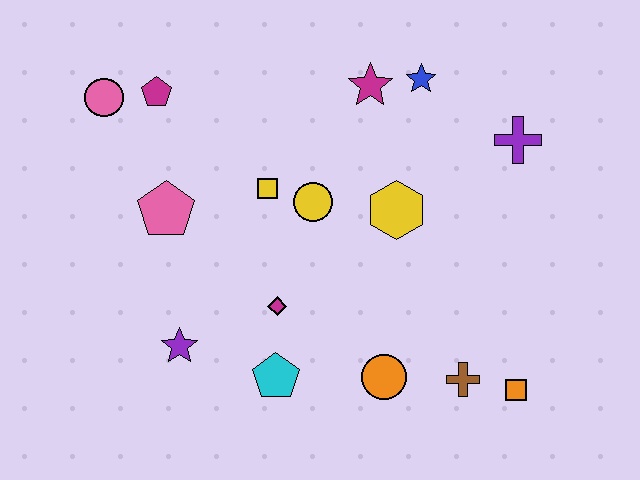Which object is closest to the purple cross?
The blue star is closest to the purple cross.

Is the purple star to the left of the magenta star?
Yes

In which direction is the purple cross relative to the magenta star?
The purple cross is to the right of the magenta star.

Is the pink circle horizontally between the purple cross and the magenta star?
No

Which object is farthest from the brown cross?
The pink circle is farthest from the brown cross.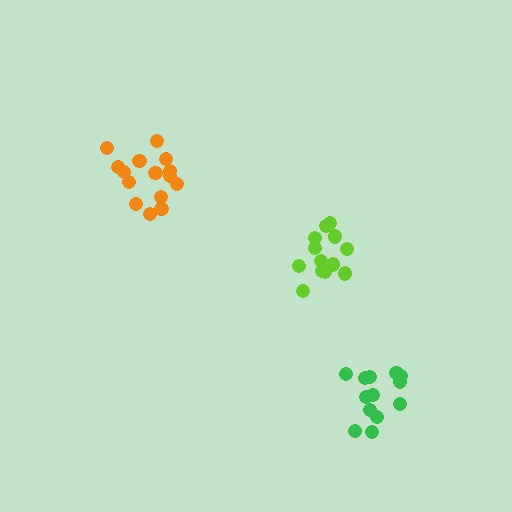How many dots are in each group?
Group 1: 15 dots, Group 2: 13 dots, Group 3: 13 dots (41 total).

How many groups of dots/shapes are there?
There are 3 groups.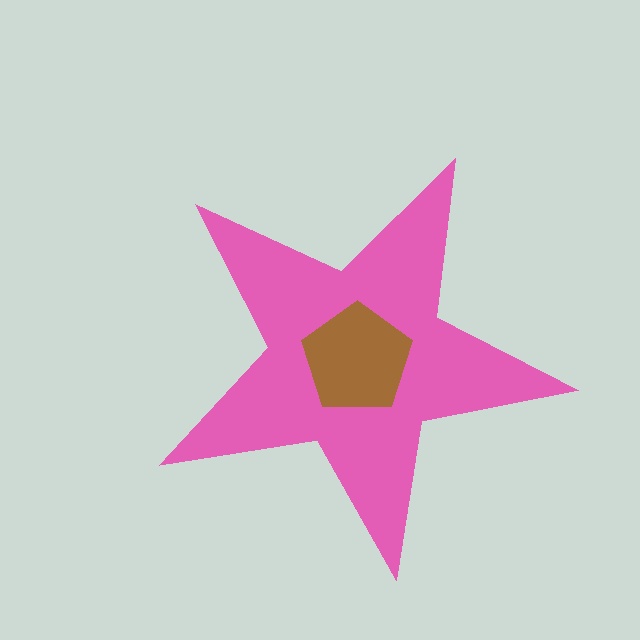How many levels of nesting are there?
2.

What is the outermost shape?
The pink star.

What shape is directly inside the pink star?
The brown pentagon.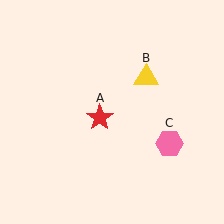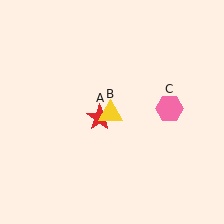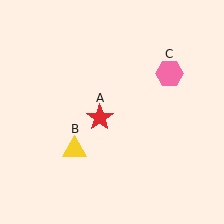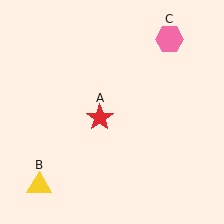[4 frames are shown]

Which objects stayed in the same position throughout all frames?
Red star (object A) remained stationary.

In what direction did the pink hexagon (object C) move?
The pink hexagon (object C) moved up.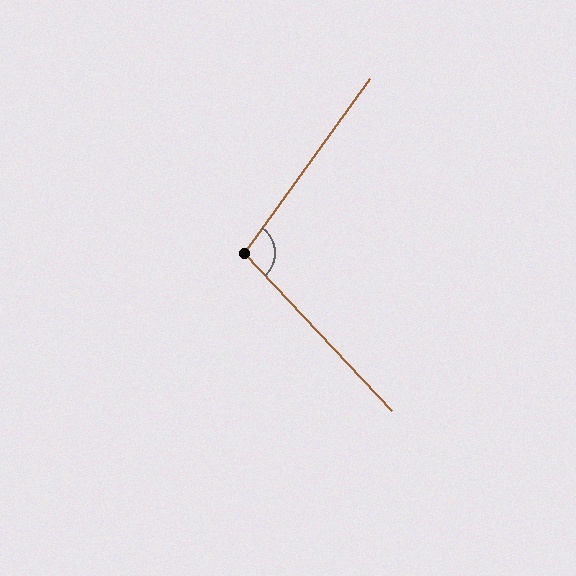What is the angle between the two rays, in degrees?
Approximately 101 degrees.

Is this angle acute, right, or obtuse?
It is obtuse.